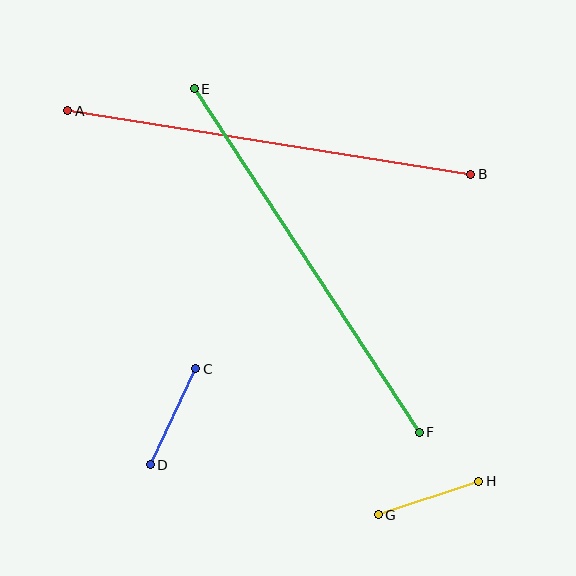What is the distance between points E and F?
The distance is approximately 411 pixels.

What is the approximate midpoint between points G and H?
The midpoint is at approximately (429, 498) pixels.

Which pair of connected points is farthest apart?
Points E and F are farthest apart.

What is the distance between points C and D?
The distance is approximately 107 pixels.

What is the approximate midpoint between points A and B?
The midpoint is at approximately (269, 142) pixels.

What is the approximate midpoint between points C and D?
The midpoint is at approximately (173, 417) pixels.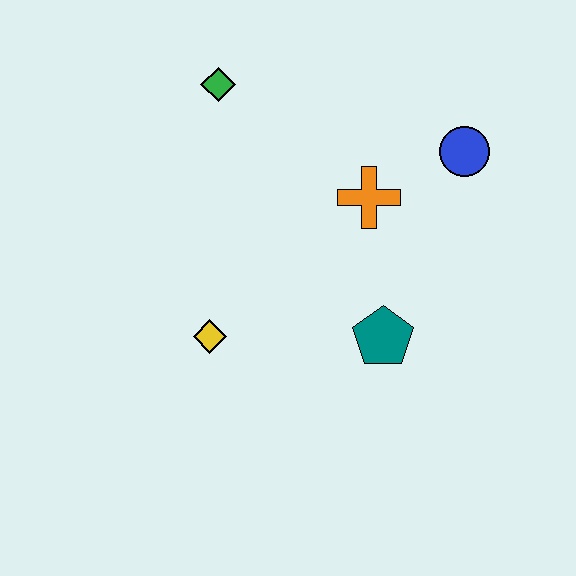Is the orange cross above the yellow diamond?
Yes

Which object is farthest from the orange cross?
The yellow diamond is farthest from the orange cross.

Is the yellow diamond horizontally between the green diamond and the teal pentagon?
No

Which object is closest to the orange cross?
The blue circle is closest to the orange cross.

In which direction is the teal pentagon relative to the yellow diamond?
The teal pentagon is to the right of the yellow diamond.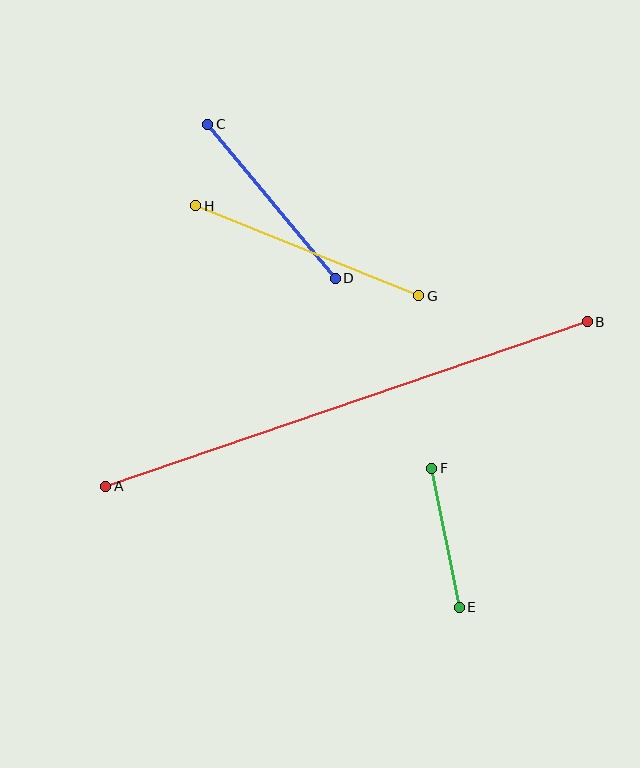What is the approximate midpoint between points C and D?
The midpoint is at approximately (272, 201) pixels.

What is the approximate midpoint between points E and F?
The midpoint is at approximately (445, 538) pixels.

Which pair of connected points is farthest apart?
Points A and B are farthest apart.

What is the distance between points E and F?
The distance is approximately 141 pixels.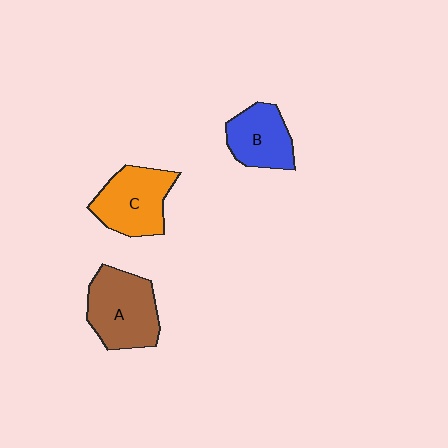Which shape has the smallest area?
Shape B (blue).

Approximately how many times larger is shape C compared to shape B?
Approximately 1.3 times.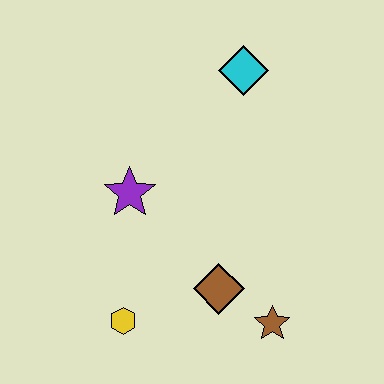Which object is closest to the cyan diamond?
The purple star is closest to the cyan diamond.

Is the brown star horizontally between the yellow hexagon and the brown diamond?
No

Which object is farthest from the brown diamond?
The cyan diamond is farthest from the brown diamond.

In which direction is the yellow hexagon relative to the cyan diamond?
The yellow hexagon is below the cyan diamond.